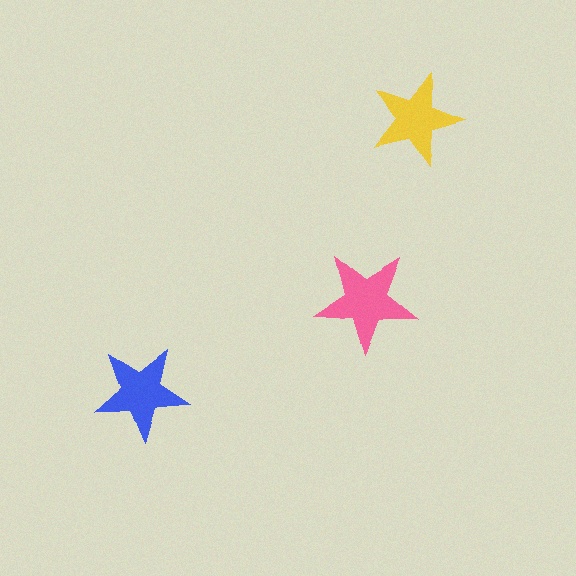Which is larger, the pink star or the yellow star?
The pink one.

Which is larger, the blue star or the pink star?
The pink one.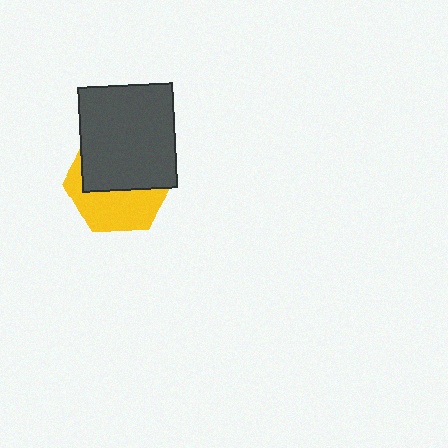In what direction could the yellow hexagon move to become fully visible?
The yellow hexagon could move down. That would shift it out from behind the dark gray rectangle entirely.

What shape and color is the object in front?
The object in front is a dark gray rectangle.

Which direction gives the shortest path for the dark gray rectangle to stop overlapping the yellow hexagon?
Moving up gives the shortest separation.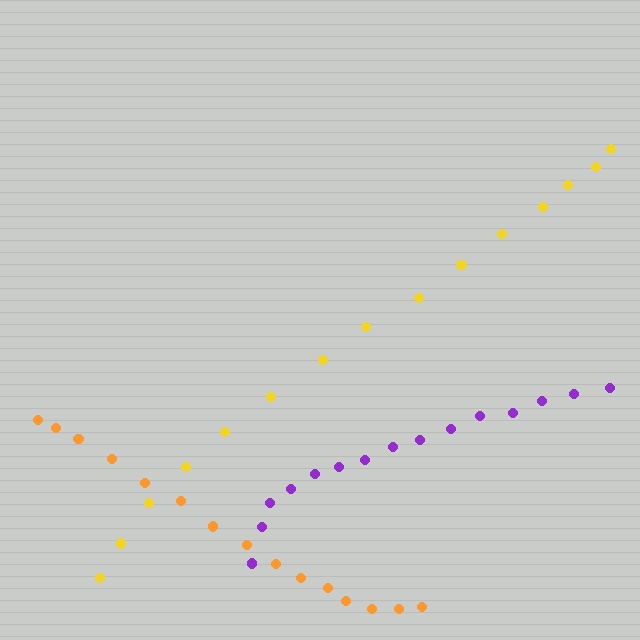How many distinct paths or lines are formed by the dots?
There are 3 distinct paths.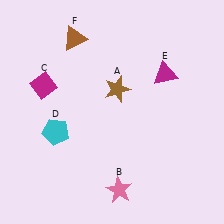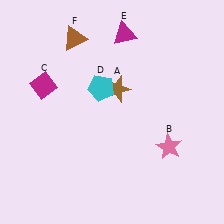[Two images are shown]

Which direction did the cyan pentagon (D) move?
The cyan pentagon (D) moved right.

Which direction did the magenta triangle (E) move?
The magenta triangle (E) moved left.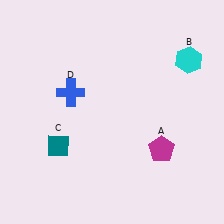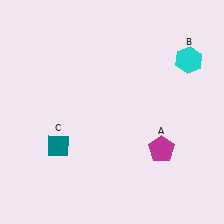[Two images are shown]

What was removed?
The blue cross (D) was removed in Image 2.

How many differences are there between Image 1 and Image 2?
There is 1 difference between the two images.